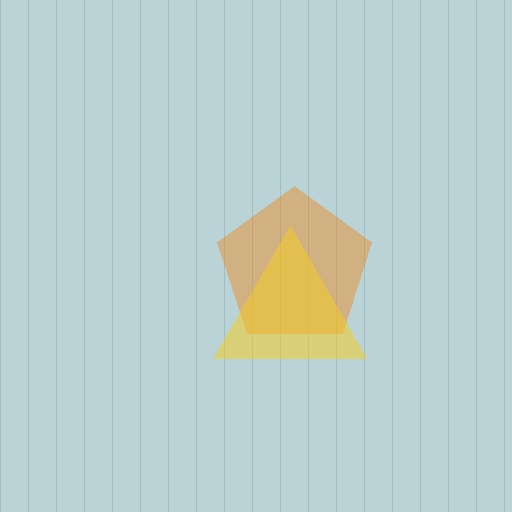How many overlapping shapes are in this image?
There are 2 overlapping shapes in the image.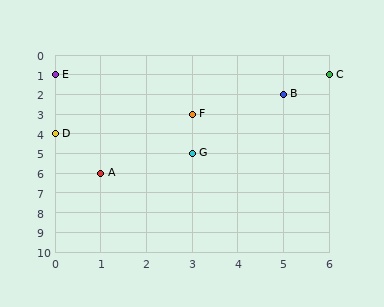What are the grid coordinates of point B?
Point B is at grid coordinates (5, 2).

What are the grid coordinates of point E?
Point E is at grid coordinates (0, 1).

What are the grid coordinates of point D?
Point D is at grid coordinates (0, 4).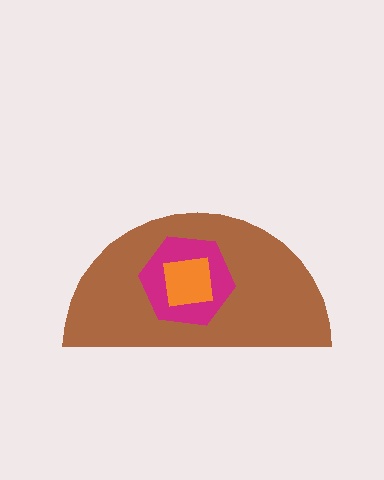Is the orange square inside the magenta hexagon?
Yes.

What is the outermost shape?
The brown semicircle.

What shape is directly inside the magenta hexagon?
The orange square.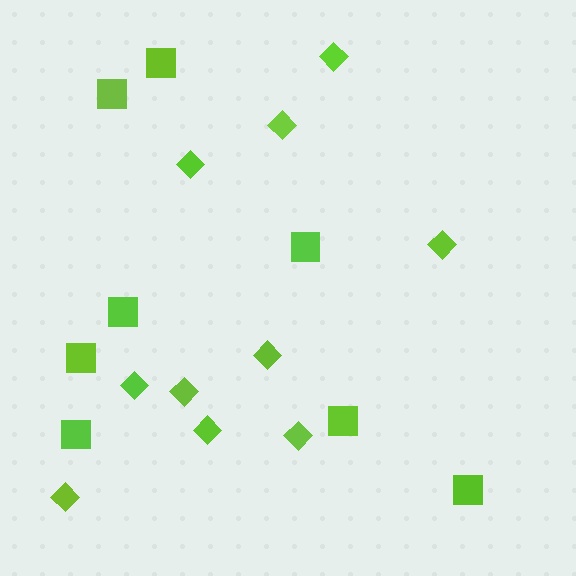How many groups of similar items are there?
There are 2 groups: one group of squares (8) and one group of diamonds (10).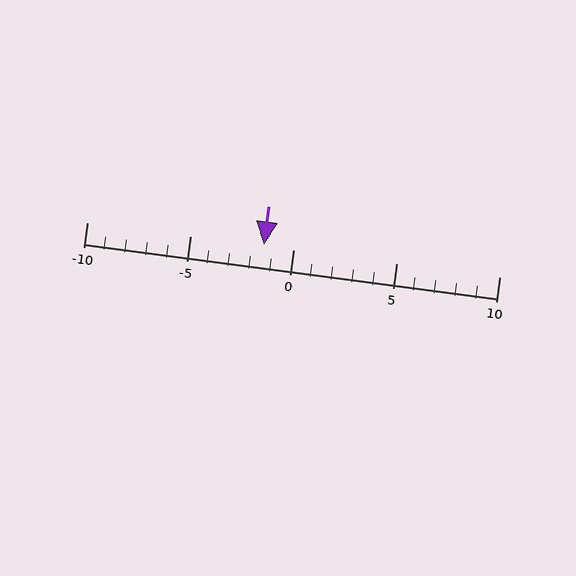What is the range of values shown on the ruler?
The ruler shows values from -10 to 10.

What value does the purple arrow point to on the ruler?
The purple arrow points to approximately -1.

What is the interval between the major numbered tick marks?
The major tick marks are spaced 5 units apart.